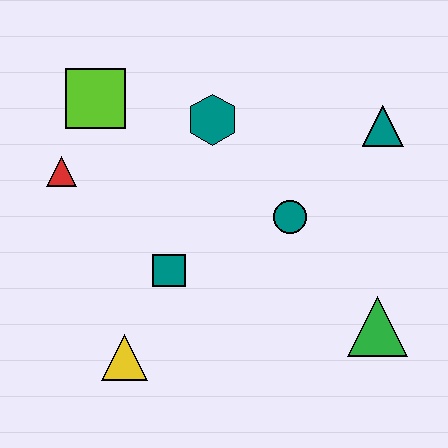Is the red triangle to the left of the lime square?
Yes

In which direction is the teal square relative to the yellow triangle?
The teal square is above the yellow triangle.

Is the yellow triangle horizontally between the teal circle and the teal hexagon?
No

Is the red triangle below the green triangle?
No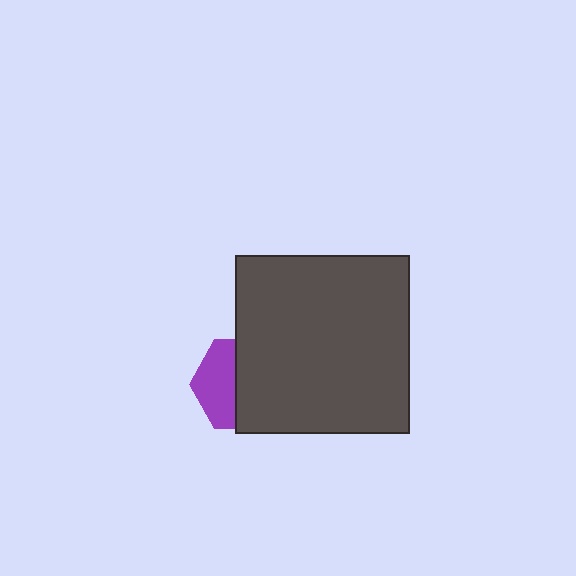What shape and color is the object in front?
The object in front is a dark gray rectangle.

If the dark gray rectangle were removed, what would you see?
You would see the complete purple hexagon.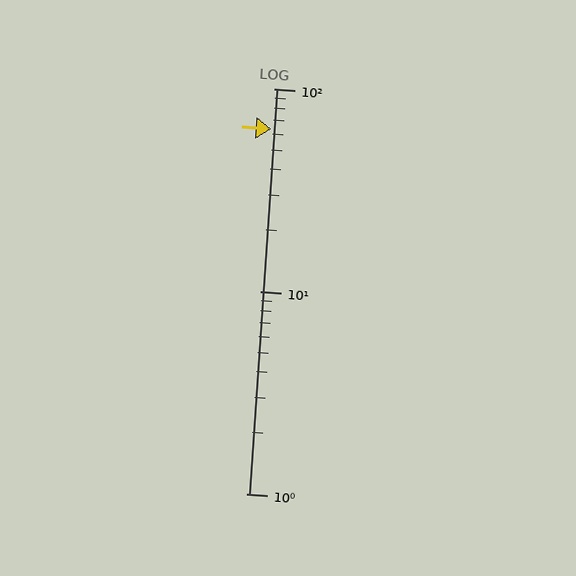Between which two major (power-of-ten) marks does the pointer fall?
The pointer is between 10 and 100.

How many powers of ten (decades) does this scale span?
The scale spans 2 decades, from 1 to 100.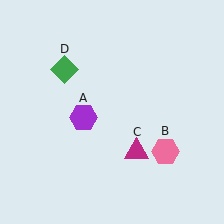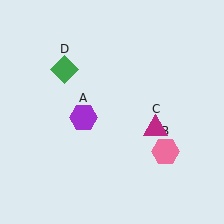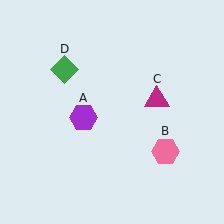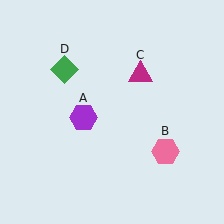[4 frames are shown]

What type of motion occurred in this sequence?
The magenta triangle (object C) rotated counterclockwise around the center of the scene.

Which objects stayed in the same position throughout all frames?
Purple hexagon (object A) and pink hexagon (object B) and green diamond (object D) remained stationary.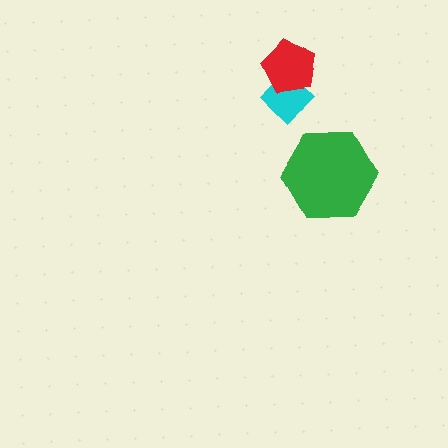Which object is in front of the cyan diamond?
The red pentagon is in front of the cyan diamond.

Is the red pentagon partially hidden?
No, no other shape covers it.